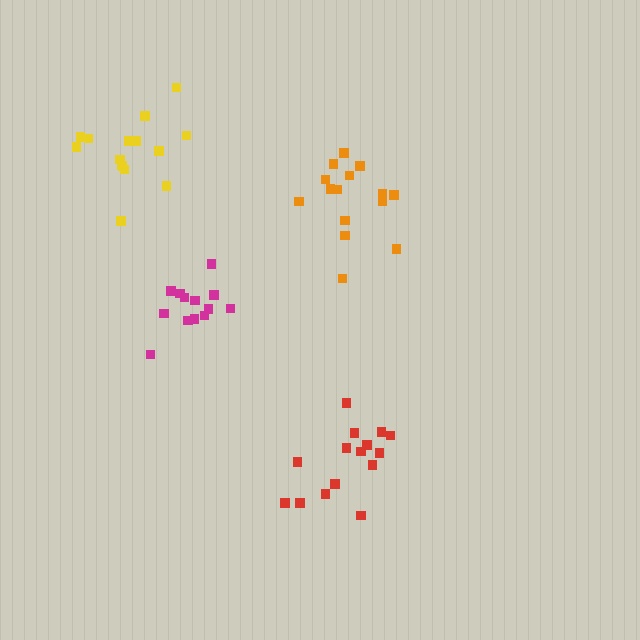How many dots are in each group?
Group 1: 15 dots, Group 2: 15 dots, Group 3: 13 dots, Group 4: 15 dots (58 total).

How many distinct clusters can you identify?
There are 4 distinct clusters.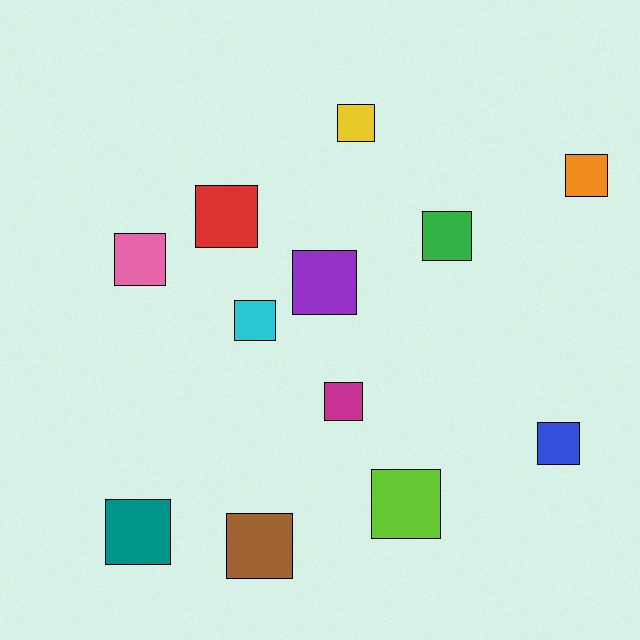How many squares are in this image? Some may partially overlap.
There are 12 squares.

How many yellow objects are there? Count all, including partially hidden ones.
There is 1 yellow object.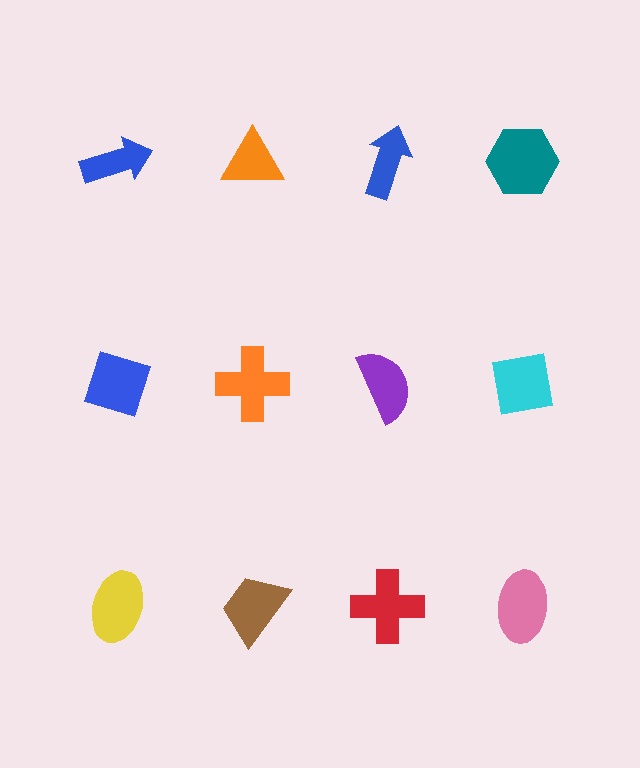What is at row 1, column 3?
A blue arrow.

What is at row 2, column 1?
A blue diamond.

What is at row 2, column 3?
A purple semicircle.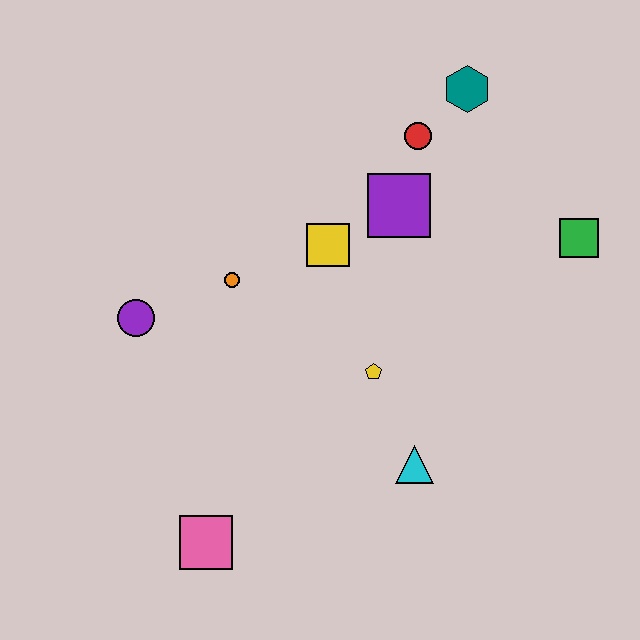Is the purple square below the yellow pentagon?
No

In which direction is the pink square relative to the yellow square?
The pink square is below the yellow square.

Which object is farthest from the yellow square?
The pink square is farthest from the yellow square.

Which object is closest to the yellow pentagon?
The cyan triangle is closest to the yellow pentagon.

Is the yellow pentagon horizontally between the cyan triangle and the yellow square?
Yes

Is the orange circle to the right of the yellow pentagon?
No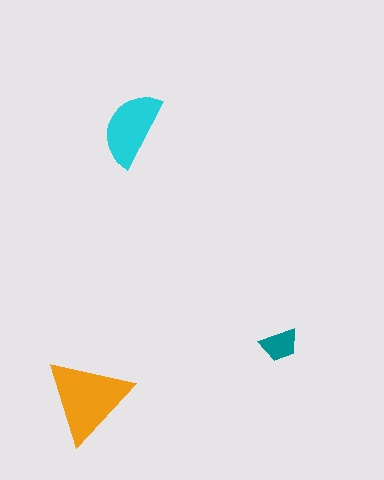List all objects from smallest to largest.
The teal trapezoid, the cyan semicircle, the orange triangle.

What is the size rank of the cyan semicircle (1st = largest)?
2nd.